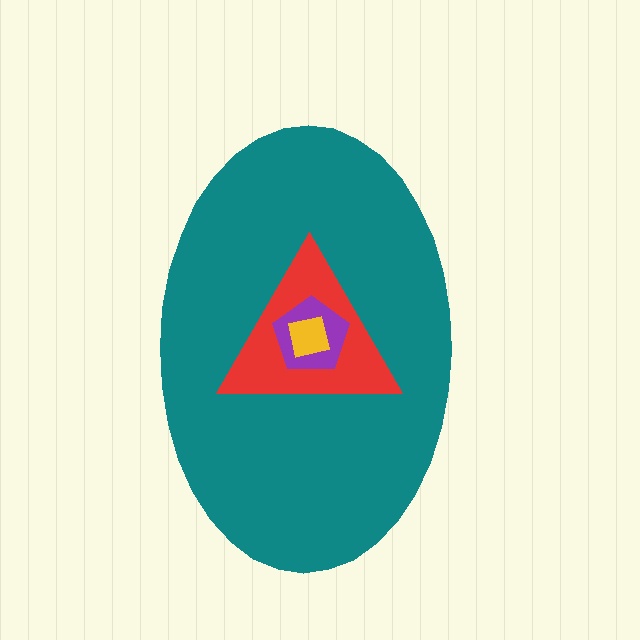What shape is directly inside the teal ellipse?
The red triangle.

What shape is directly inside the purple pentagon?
The yellow square.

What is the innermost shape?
The yellow square.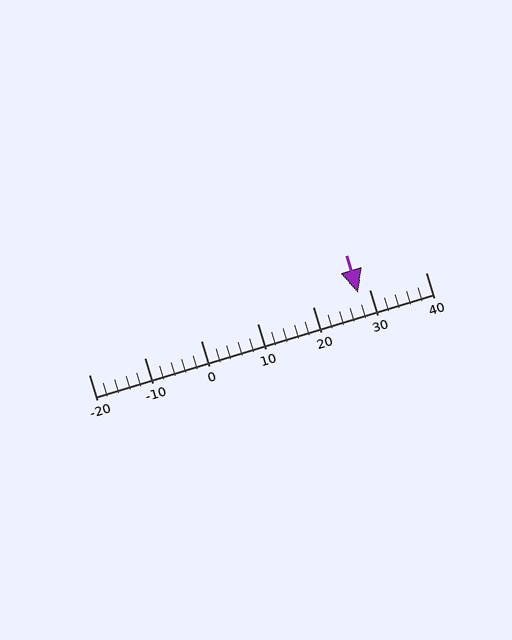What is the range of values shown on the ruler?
The ruler shows values from -20 to 40.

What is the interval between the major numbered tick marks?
The major tick marks are spaced 10 units apart.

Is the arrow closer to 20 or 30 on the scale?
The arrow is closer to 30.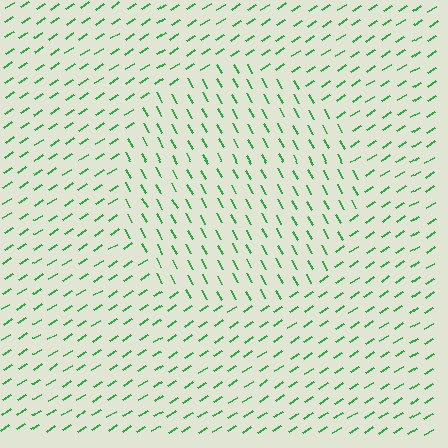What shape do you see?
I see a circle.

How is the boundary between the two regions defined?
The boundary is defined purely by a change in line orientation (approximately 87 degrees difference). All lines are the same color and thickness.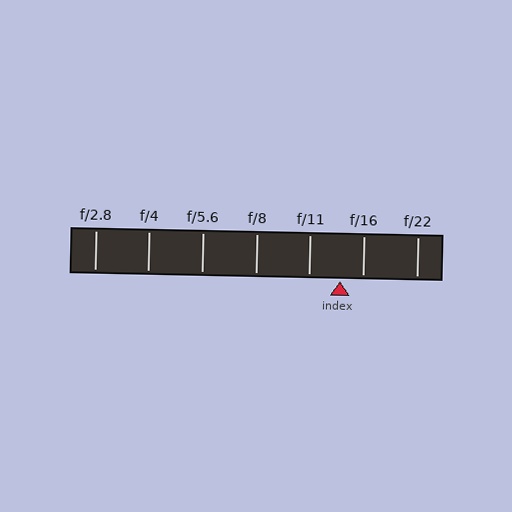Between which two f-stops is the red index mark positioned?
The index mark is between f/11 and f/16.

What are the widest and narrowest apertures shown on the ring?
The widest aperture shown is f/2.8 and the narrowest is f/22.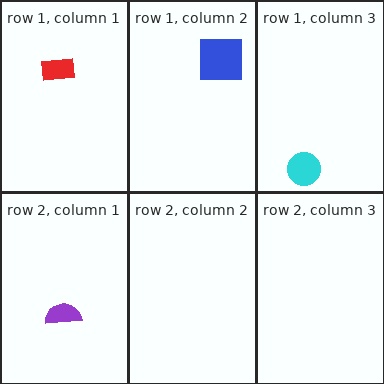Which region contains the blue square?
The row 1, column 2 region.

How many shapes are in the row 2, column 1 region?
1.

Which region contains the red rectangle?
The row 1, column 1 region.